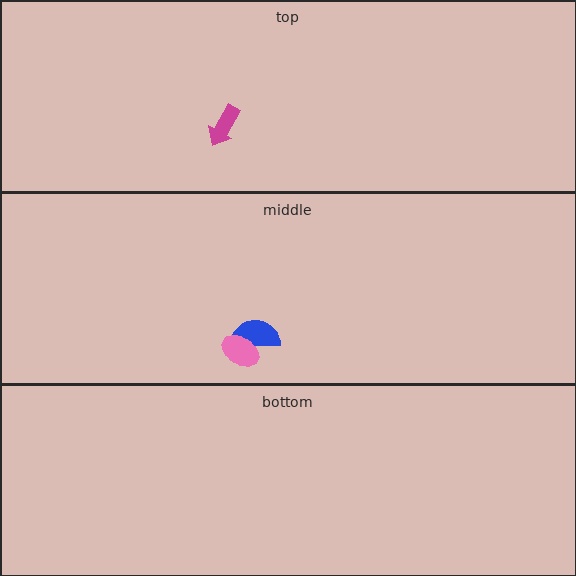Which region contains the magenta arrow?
The top region.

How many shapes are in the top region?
1.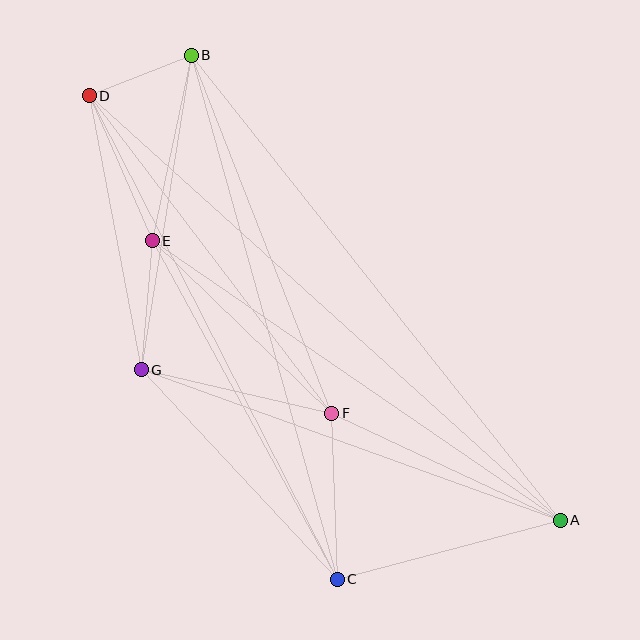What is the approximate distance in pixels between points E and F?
The distance between E and F is approximately 249 pixels.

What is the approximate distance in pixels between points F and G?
The distance between F and G is approximately 195 pixels.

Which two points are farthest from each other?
Points A and D are farthest from each other.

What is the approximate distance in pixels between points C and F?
The distance between C and F is approximately 166 pixels.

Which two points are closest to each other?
Points B and D are closest to each other.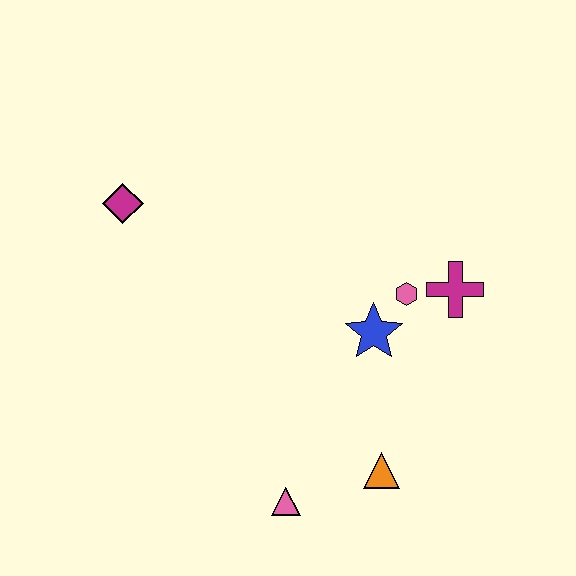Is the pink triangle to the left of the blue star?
Yes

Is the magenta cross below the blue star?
No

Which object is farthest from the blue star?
The magenta diamond is farthest from the blue star.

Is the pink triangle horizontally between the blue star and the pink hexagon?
No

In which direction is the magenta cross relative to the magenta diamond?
The magenta cross is to the right of the magenta diamond.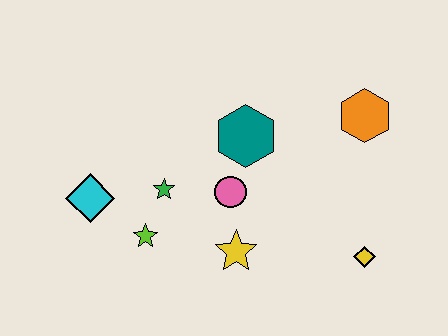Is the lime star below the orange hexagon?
Yes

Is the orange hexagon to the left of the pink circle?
No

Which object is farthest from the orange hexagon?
The cyan diamond is farthest from the orange hexagon.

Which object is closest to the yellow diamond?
The yellow star is closest to the yellow diamond.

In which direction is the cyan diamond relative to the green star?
The cyan diamond is to the left of the green star.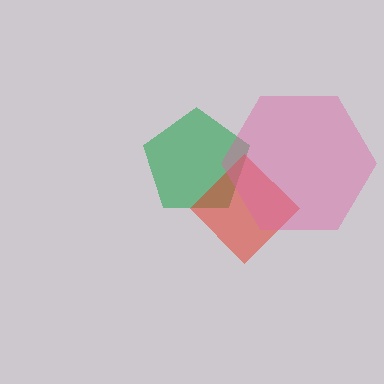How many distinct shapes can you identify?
There are 3 distinct shapes: a green pentagon, a red diamond, a pink hexagon.